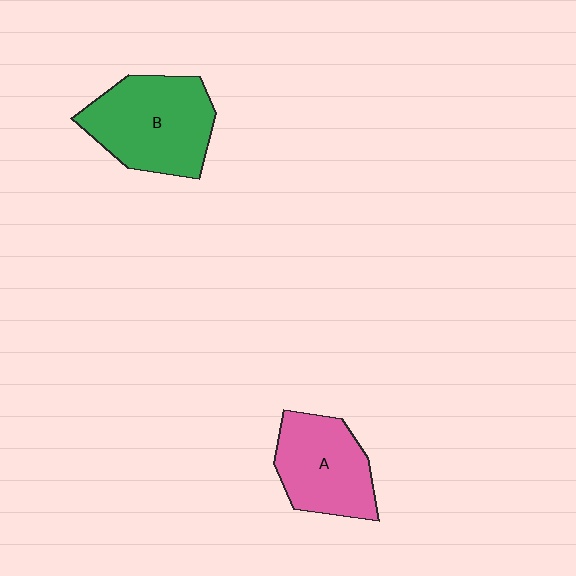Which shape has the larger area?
Shape B (green).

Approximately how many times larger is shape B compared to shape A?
Approximately 1.2 times.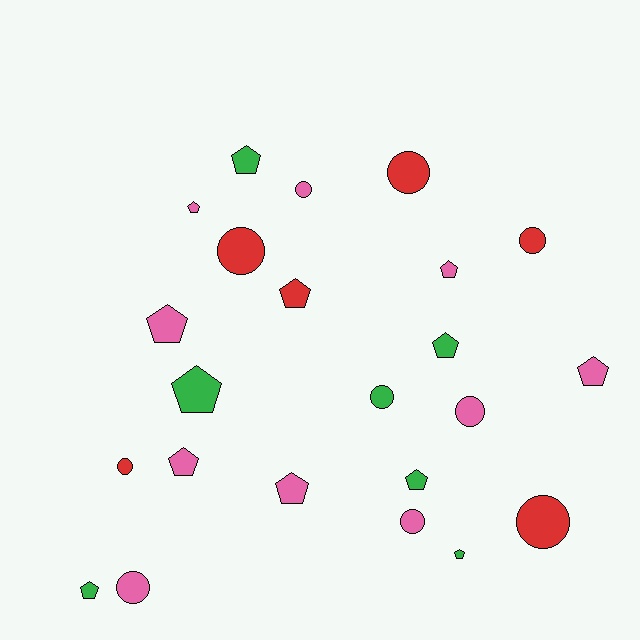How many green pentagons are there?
There are 6 green pentagons.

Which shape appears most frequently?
Pentagon, with 13 objects.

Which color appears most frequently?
Pink, with 10 objects.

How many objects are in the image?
There are 23 objects.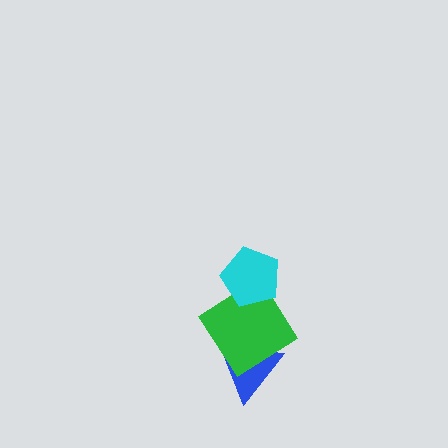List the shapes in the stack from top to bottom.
From top to bottom: the cyan pentagon, the green diamond, the blue triangle.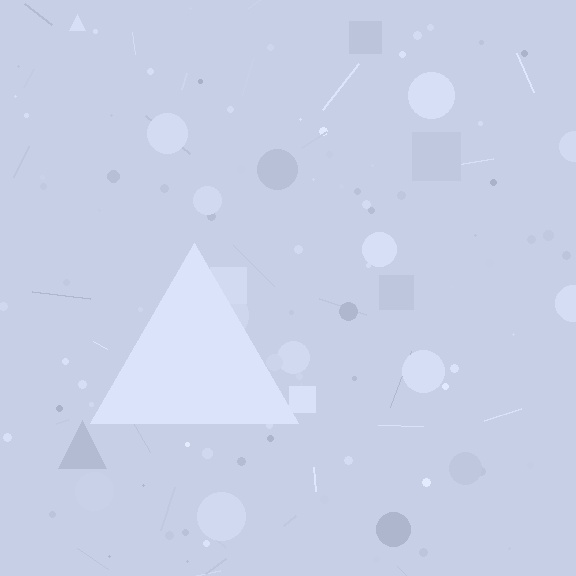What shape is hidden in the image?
A triangle is hidden in the image.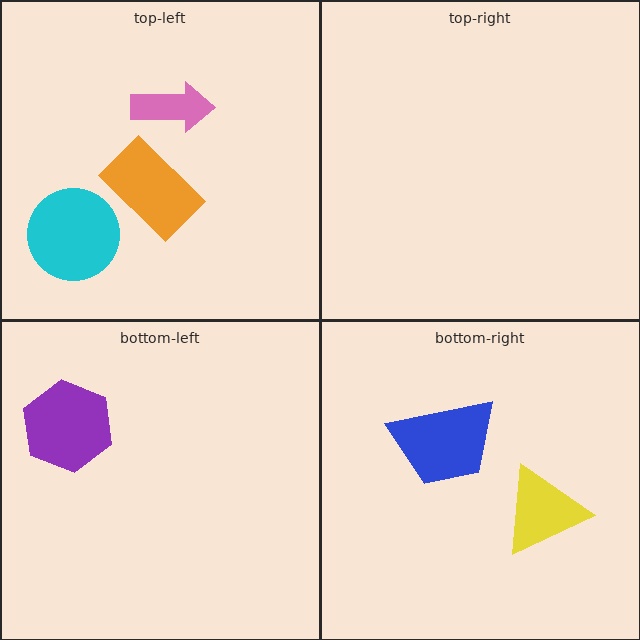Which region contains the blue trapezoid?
The bottom-right region.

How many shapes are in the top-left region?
3.